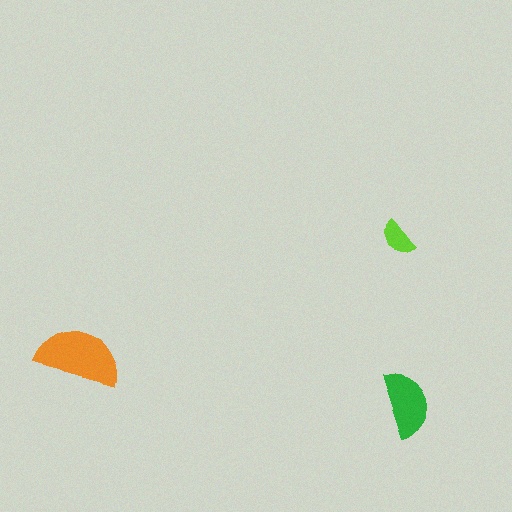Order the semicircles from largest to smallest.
the orange one, the green one, the lime one.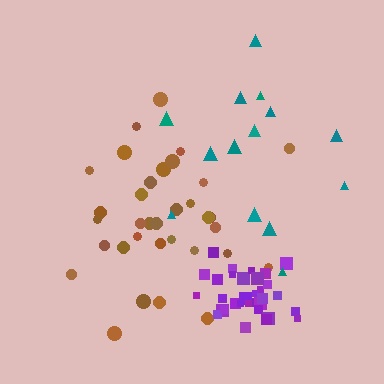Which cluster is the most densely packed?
Purple.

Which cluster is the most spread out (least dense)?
Teal.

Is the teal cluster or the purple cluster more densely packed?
Purple.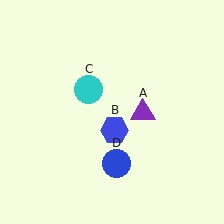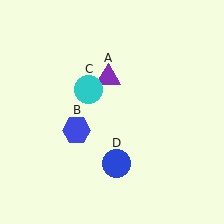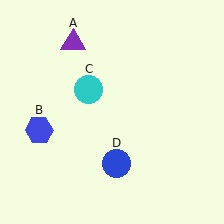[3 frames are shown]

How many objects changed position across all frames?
2 objects changed position: purple triangle (object A), blue hexagon (object B).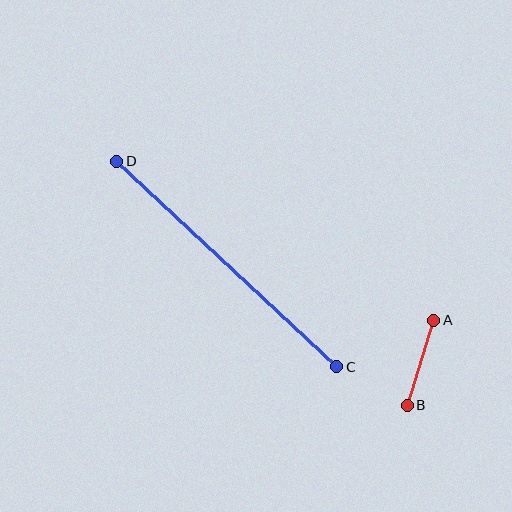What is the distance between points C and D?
The distance is approximately 301 pixels.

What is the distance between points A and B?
The distance is approximately 89 pixels.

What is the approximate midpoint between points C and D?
The midpoint is at approximately (227, 264) pixels.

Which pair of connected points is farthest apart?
Points C and D are farthest apart.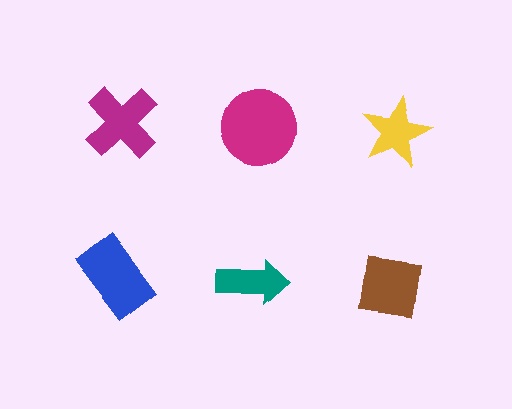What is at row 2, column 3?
A brown square.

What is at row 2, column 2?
A teal arrow.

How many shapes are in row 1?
3 shapes.